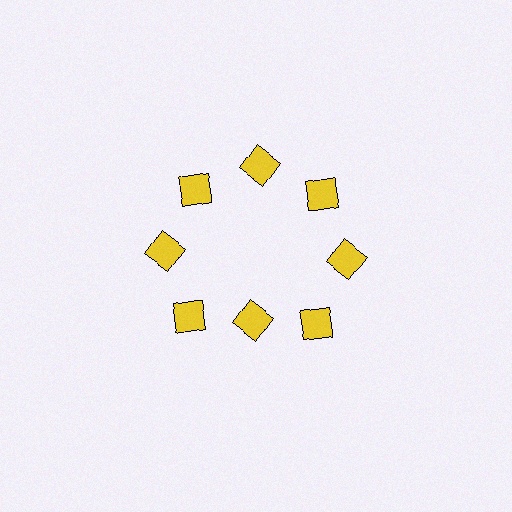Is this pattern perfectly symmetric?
No. The 8 yellow squares are arranged in a ring, but one element near the 6 o'clock position is pulled inward toward the center, breaking the 8-fold rotational symmetry.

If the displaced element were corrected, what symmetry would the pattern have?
It would have 8-fold rotational symmetry — the pattern would map onto itself every 45 degrees.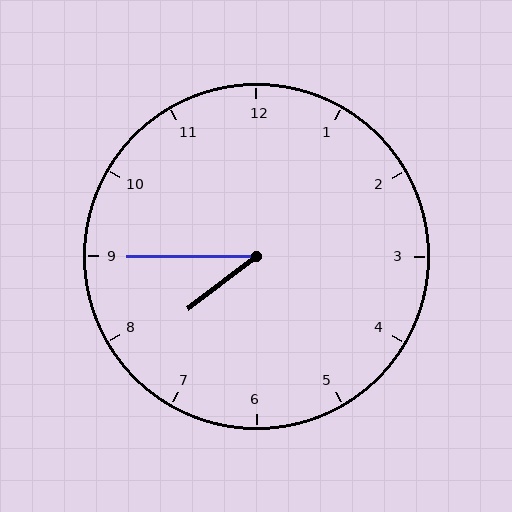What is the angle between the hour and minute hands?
Approximately 38 degrees.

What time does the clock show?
7:45.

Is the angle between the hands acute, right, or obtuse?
It is acute.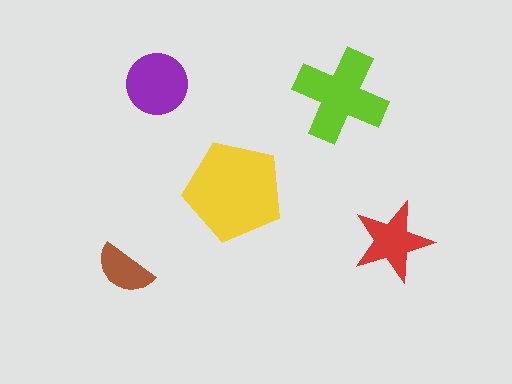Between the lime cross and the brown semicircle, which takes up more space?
The lime cross.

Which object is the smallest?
The brown semicircle.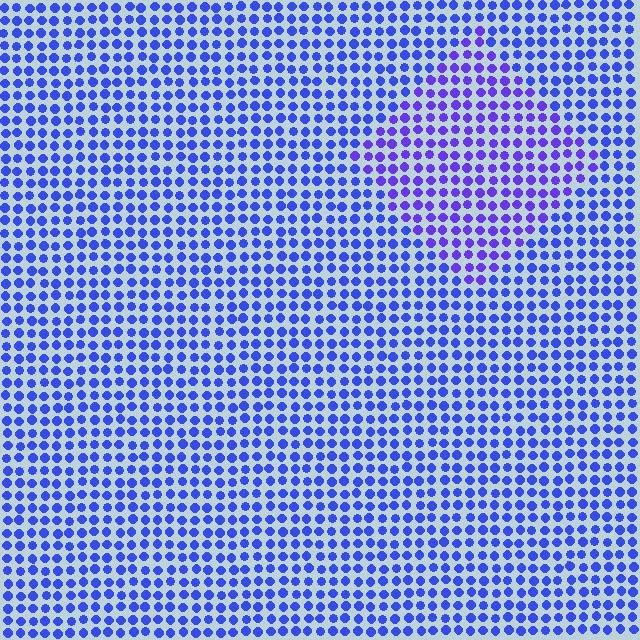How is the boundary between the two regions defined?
The boundary is defined purely by a slight shift in hue (about 24 degrees). Spacing, size, and orientation are identical on both sides.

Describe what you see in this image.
The image is filled with small blue elements in a uniform arrangement. A diamond-shaped region is visible where the elements are tinted to a slightly different hue, forming a subtle color boundary.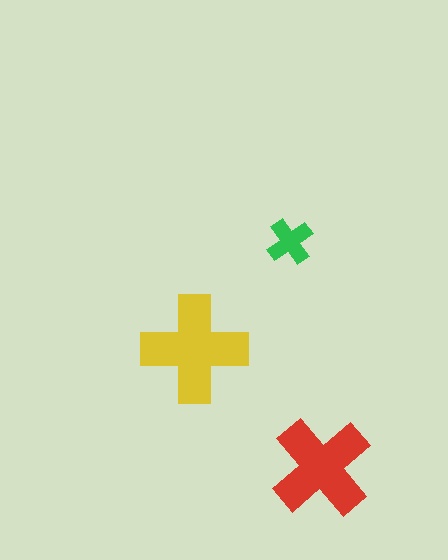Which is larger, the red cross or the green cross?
The red one.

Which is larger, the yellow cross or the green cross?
The yellow one.